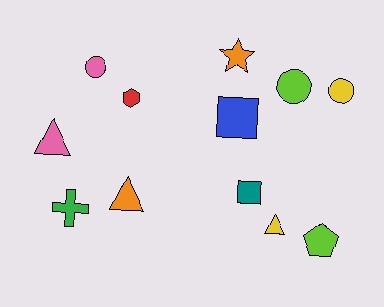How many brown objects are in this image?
There are no brown objects.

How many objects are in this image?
There are 12 objects.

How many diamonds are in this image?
There are no diamonds.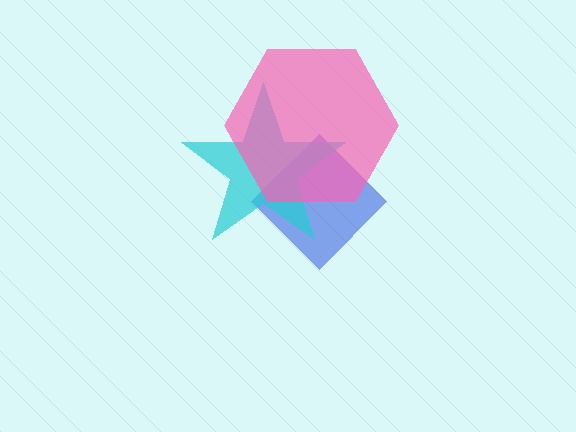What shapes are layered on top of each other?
The layered shapes are: a blue diamond, a cyan star, a pink hexagon.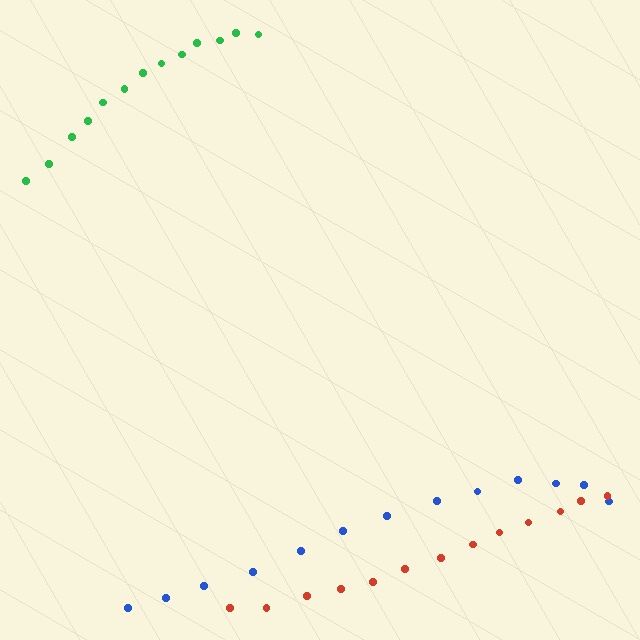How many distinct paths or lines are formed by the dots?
There are 3 distinct paths.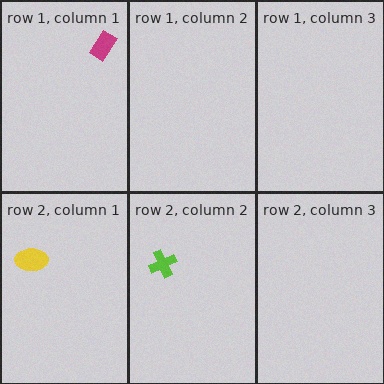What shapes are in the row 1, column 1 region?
The magenta rectangle.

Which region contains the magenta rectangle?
The row 1, column 1 region.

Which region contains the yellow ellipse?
The row 2, column 1 region.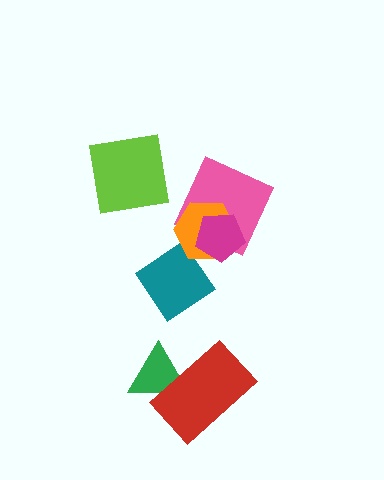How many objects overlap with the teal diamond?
1 object overlaps with the teal diamond.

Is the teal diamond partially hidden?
Yes, it is partially covered by another shape.